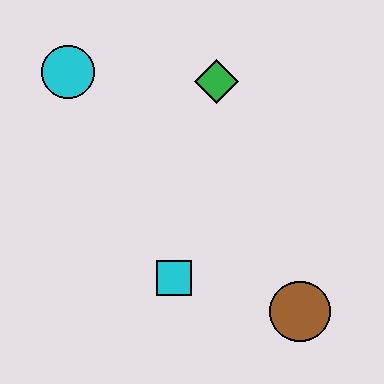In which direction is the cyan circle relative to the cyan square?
The cyan circle is above the cyan square.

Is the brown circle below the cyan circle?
Yes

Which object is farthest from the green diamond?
The brown circle is farthest from the green diamond.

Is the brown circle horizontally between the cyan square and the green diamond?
No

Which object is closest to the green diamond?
The cyan circle is closest to the green diamond.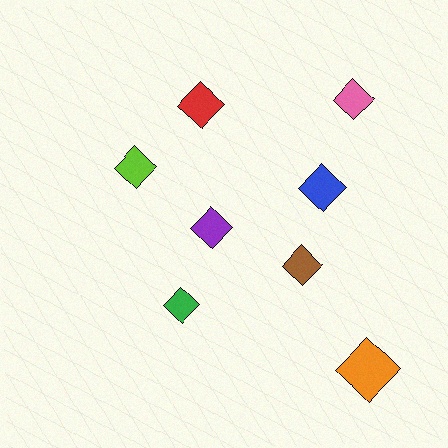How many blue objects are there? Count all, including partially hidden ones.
There is 1 blue object.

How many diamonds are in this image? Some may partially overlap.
There are 8 diamonds.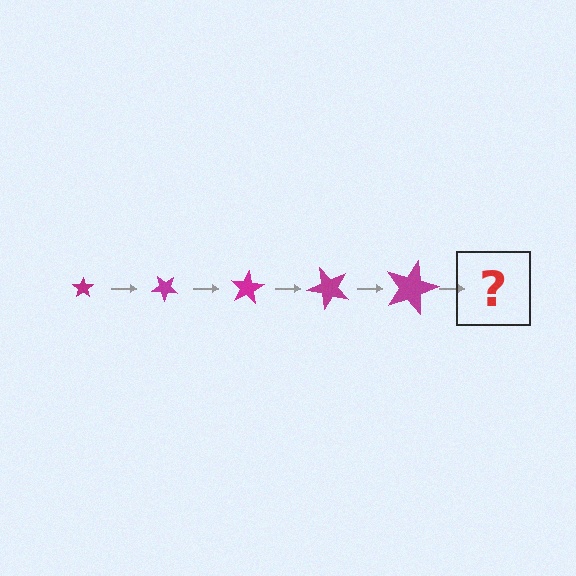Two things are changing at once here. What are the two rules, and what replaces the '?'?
The two rules are that the star grows larger each step and it rotates 40 degrees each step. The '?' should be a star, larger than the previous one and rotated 200 degrees from the start.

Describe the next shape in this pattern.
It should be a star, larger than the previous one and rotated 200 degrees from the start.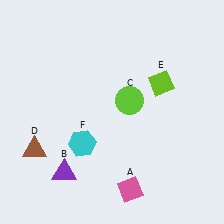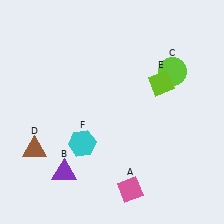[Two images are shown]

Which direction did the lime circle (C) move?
The lime circle (C) moved right.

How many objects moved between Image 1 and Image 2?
1 object moved between the two images.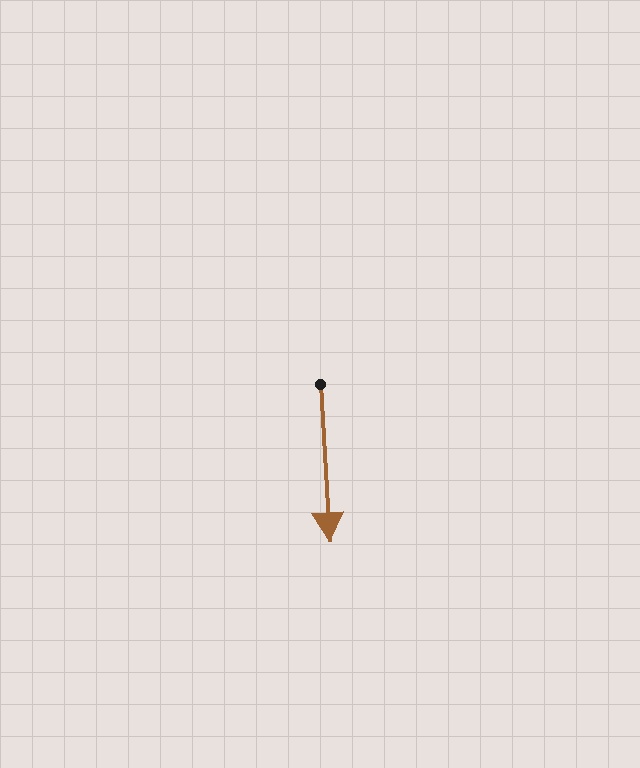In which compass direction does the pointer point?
South.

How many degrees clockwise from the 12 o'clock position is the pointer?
Approximately 177 degrees.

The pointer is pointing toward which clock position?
Roughly 6 o'clock.